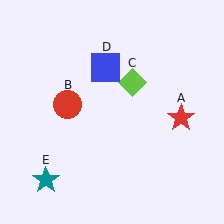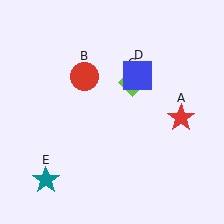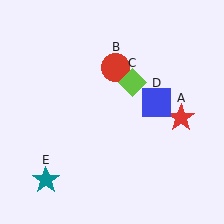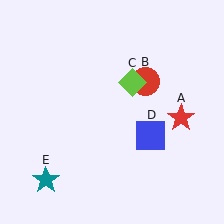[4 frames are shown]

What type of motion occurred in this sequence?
The red circle (object B), blue square (object D) rotated clockwise around the center of the scene.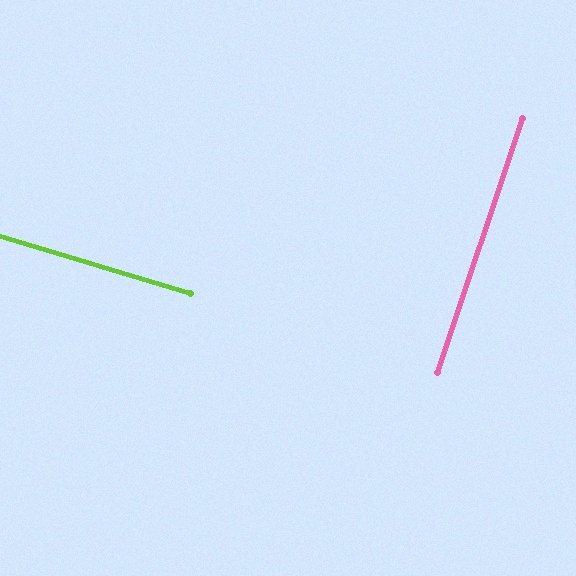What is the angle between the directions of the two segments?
Approximately 88 degrees.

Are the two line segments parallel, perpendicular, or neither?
Perpendicular — they meet at approximately 88°.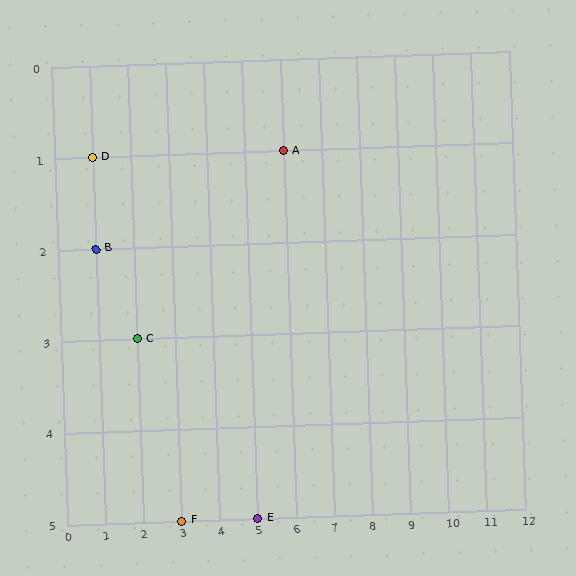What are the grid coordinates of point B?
Point B is at grid coordinates (1, 2).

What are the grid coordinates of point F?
Point F is at grid coordinates (3, 5).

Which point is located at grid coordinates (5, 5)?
Point E is at (5, 5).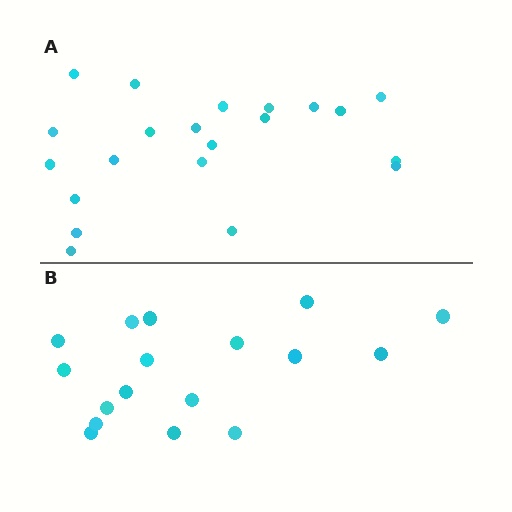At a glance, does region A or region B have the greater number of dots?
Region A (the top region) has more dots.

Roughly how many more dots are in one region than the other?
Region A has about 4 more dots than region B.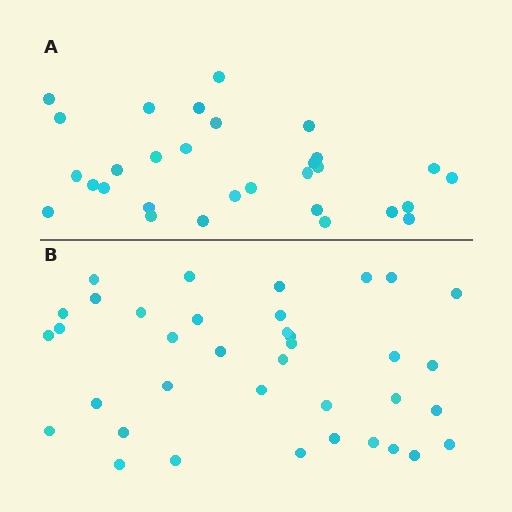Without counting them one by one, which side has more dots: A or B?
Region B (the bottom region) has more dots.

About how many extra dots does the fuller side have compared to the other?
Region B has roughly 8 or so more dots than region A.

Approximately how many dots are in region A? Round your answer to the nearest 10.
About 30 dots.